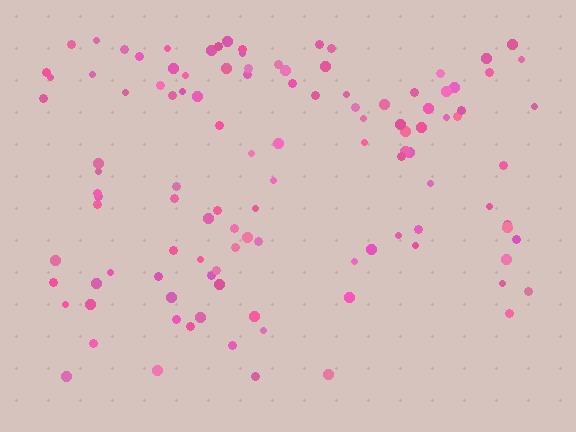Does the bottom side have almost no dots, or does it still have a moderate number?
Still a moderate number, just noticeably fewer than the top.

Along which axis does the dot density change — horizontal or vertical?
Vertical.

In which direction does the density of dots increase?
From bottom to top, with the top side densest.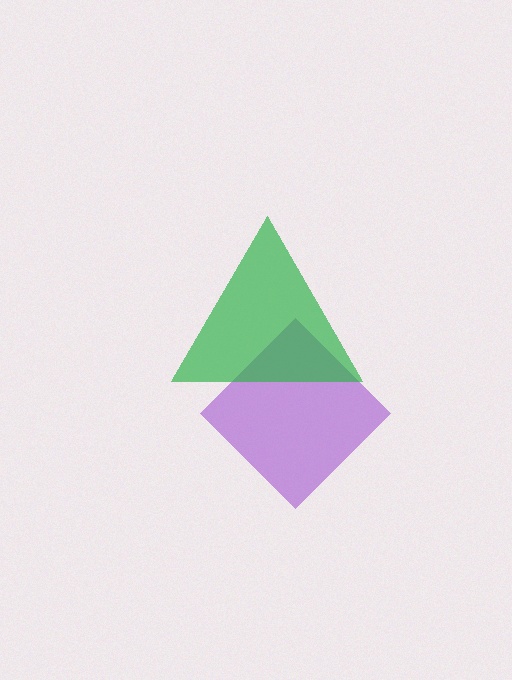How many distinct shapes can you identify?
There are 2 distinct shapes: a purple diamond, a green triangle.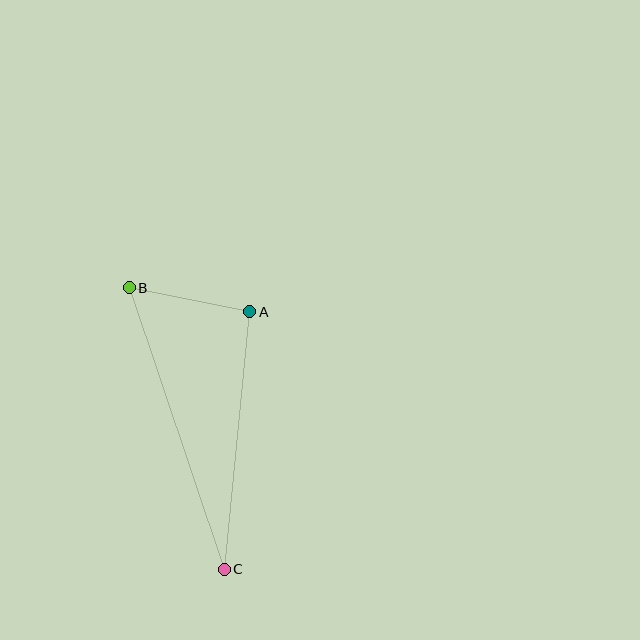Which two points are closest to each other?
Points A and B are closest to each other.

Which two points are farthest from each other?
Points B and C are farthest from each other.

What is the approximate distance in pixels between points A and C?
The distance between A and C is approximately 259 pixels.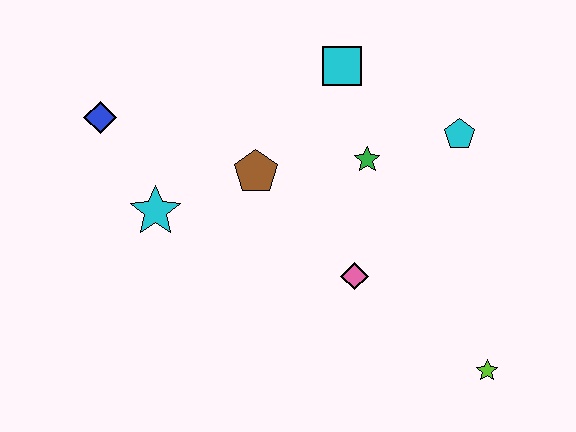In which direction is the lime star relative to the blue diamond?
The lime star is to the right of the blue diamond.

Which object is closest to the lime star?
The pink diamond is closest to the lime star.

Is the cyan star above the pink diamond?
Yes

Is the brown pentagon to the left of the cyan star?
No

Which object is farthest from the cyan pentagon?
The blue diamond is farthest from the cyan pentagon.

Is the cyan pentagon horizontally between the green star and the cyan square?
No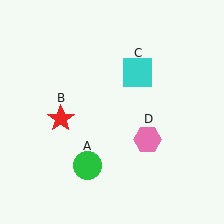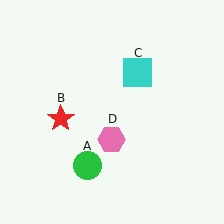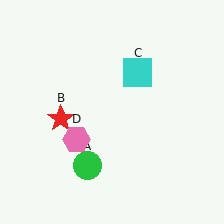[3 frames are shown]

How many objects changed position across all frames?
1 object changed position: pink hexagon (object D).